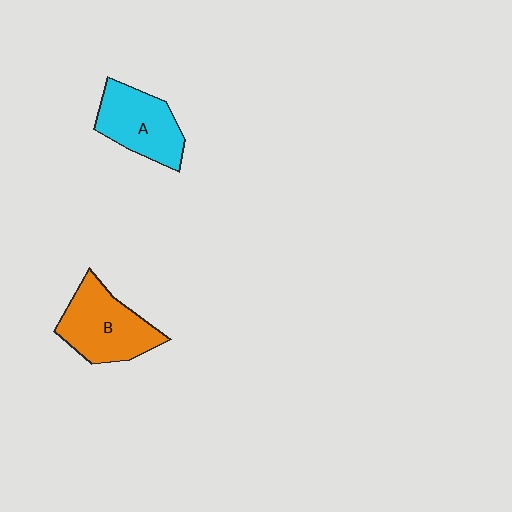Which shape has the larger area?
Shape B (orange).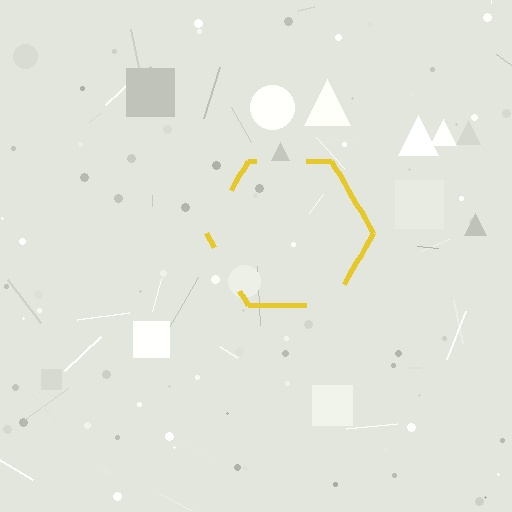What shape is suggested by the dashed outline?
The dashed outline suggests a hexagon.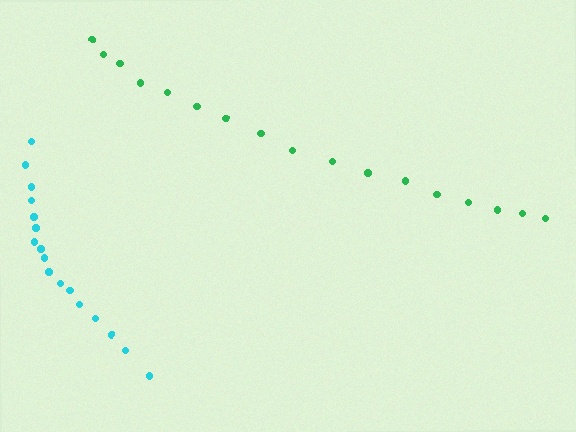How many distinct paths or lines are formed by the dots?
There are 2 distinct paths.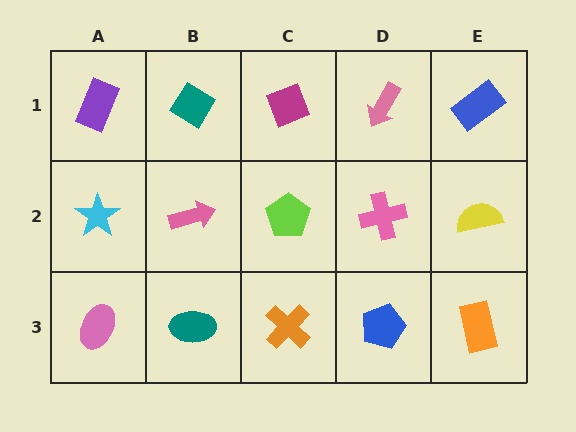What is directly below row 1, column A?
A cyan star.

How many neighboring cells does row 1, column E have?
2.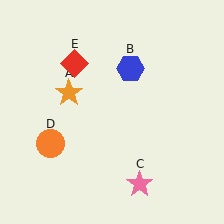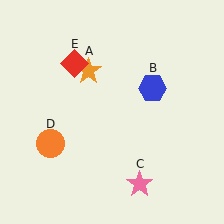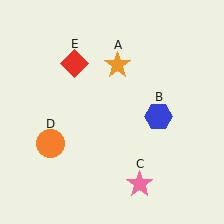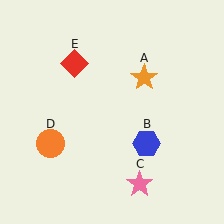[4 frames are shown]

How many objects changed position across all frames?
2 objects changed position: orange star (object A), blue hexagon (object B).